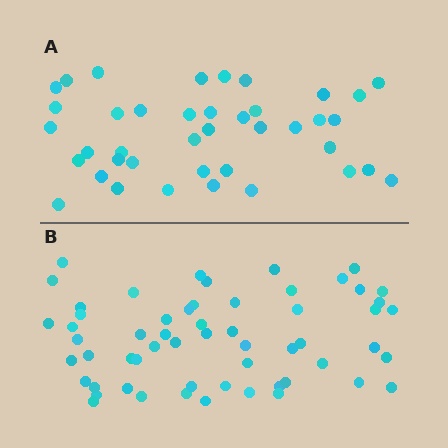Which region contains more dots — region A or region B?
Region B (the bottom region) has more dots.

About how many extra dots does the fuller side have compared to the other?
Region B has approximately 20 more dots than region A.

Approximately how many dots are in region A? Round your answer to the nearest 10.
About 40 dots.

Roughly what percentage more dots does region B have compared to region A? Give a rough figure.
About 45% more.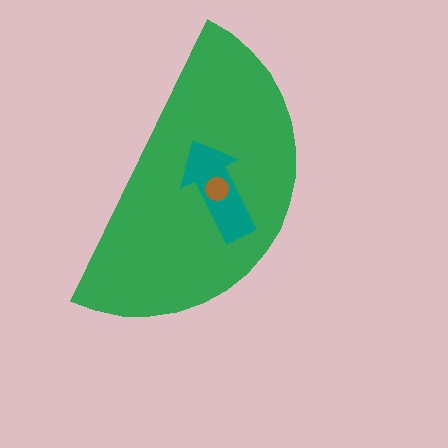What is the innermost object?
The brown circle.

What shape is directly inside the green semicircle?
The teal arrow.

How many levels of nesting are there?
3.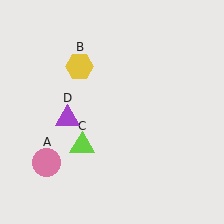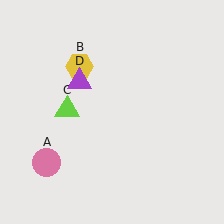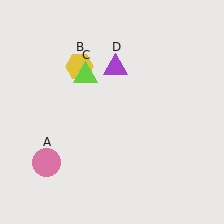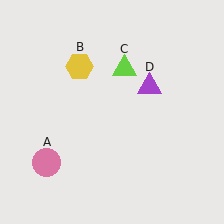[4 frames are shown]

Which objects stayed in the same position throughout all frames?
Pink circle (object A) and yellow hexagon (object B) remained stationary.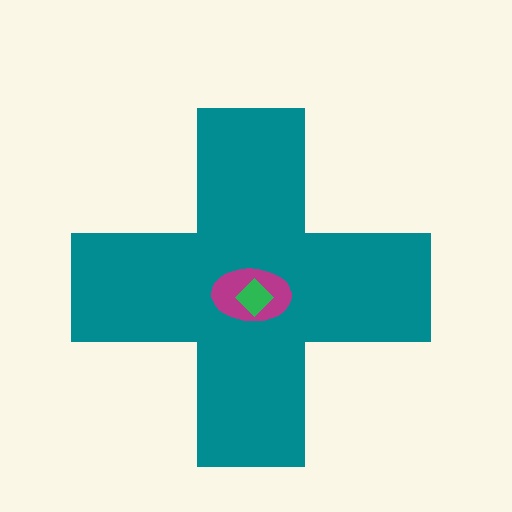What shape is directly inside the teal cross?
The magenta ellipse.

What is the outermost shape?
The teal cross.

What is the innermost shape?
The green diamond.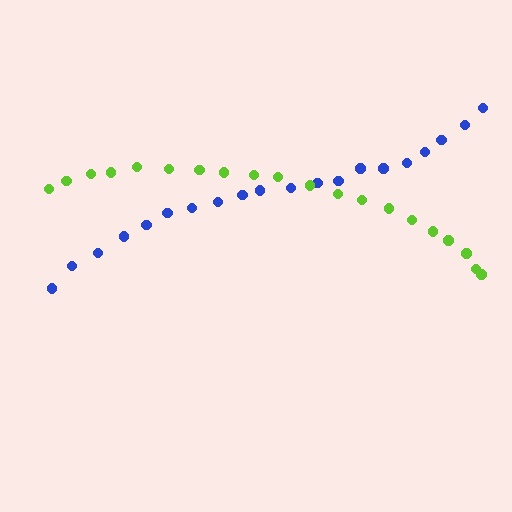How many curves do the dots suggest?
There are 2 distinct paths.